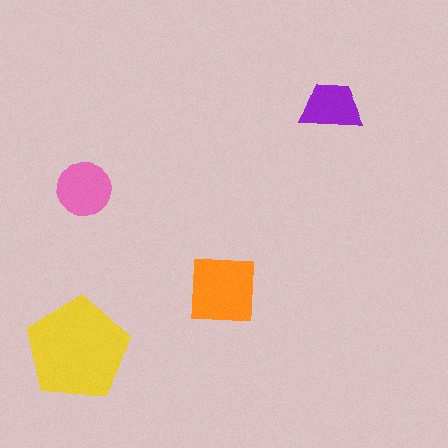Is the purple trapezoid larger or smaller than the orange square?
Smaller.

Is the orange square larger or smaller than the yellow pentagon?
Smaller.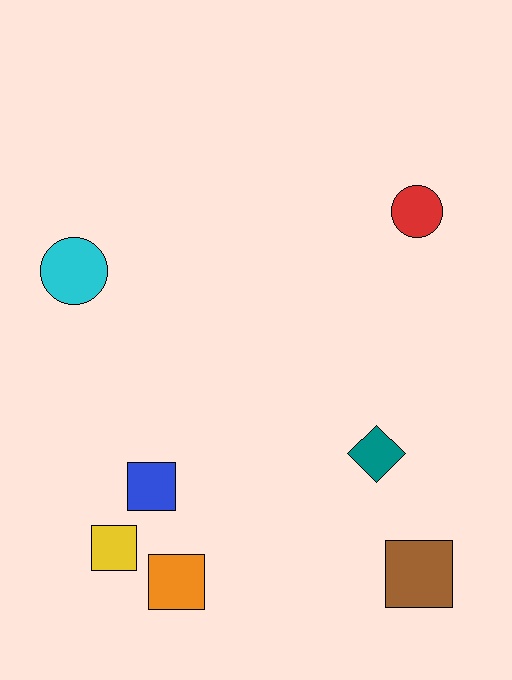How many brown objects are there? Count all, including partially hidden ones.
There is 1 brown object.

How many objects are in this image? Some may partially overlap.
There are 7 objects.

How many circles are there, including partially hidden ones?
There are 2 circles.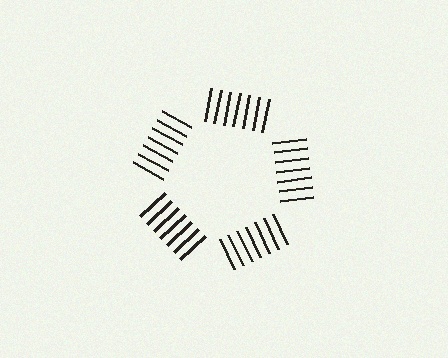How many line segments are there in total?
35 — 7 along each of the 5 edges.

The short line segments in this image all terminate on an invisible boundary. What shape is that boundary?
An illusory pentagon — the line segments terminate on its edges but no continuous stroke is drawn.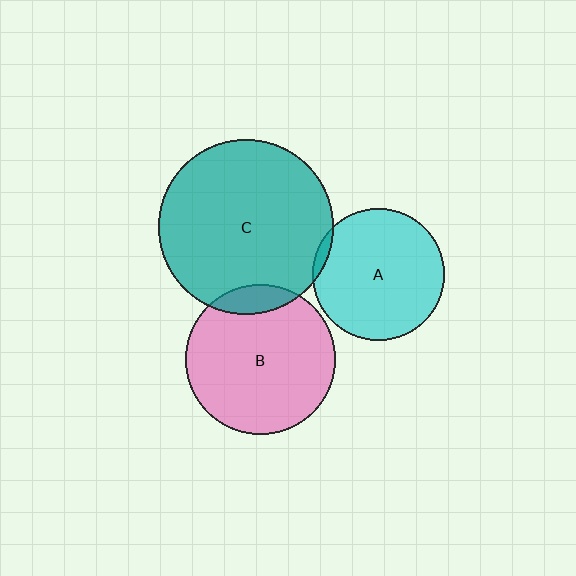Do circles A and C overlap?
Yes.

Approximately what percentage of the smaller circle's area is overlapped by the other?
Approximately 5%.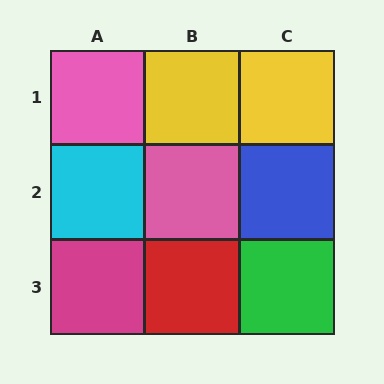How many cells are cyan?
1 cell is cyan.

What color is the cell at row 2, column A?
Cyan.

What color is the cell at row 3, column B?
Red.